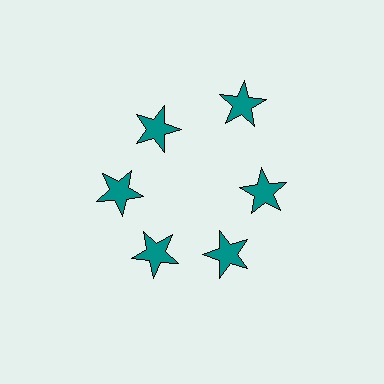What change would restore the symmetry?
The symmetry would be restored by moving it inward, back onto the ring so that all 6 stars sit at equal angles and equal distance from the center.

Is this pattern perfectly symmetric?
No. The 6 teal stars are arranged in a ring, but one element near the 1 o'clock position is pushed outward from the center, breaking the 6-fold rotational symmetry.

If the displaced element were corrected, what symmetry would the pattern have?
It would have 6-fold rotational symmetry — the pattern would map onto itself every 60 degrees.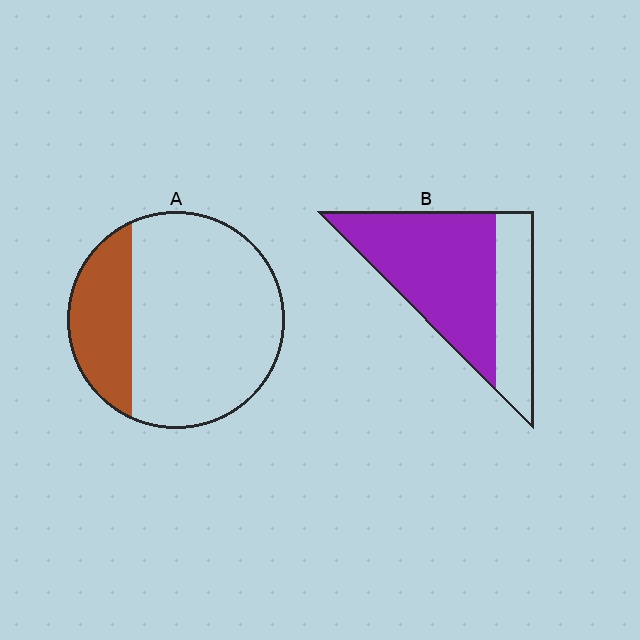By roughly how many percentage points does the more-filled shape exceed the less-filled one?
By roughly 45 percentage points (B over A).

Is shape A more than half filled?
No.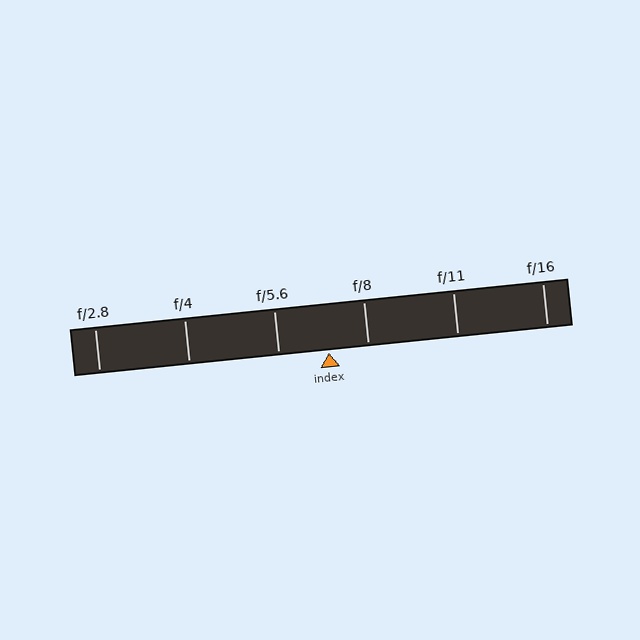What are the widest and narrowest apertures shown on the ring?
The widest aperture shown is f/2.8 and the narrowest is f/16.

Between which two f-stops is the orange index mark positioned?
The index mark is between f/5.6 and f/8.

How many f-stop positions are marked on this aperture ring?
There are 6 f-stop positions marked.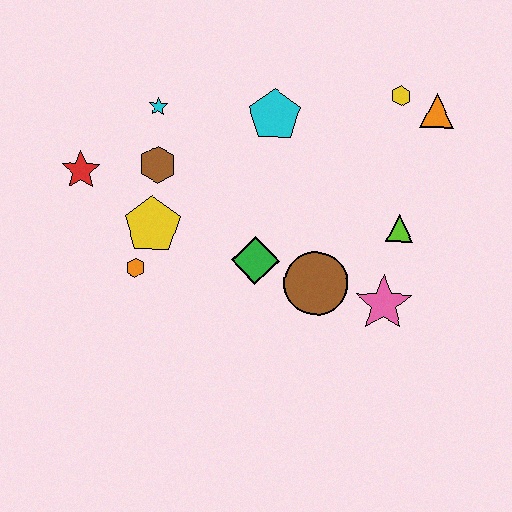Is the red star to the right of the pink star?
No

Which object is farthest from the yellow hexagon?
The red star is farthest from the yellow hexagon.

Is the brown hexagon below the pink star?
No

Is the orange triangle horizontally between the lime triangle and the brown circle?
No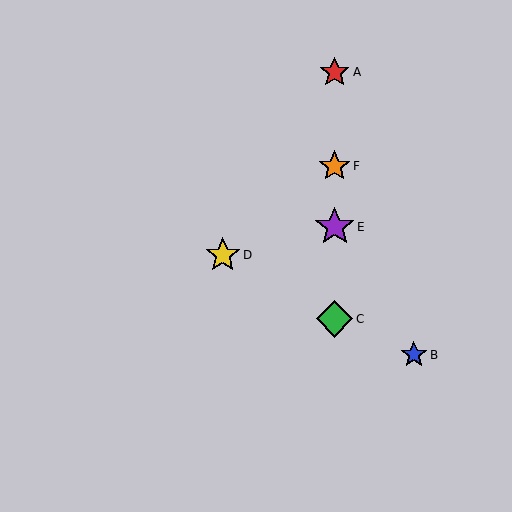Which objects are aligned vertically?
Objects A, C, E, F are aligned vertically.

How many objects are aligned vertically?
4 objects (A, C, E, F) are aligned vertically.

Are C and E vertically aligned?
Yes, both are at x≈335.